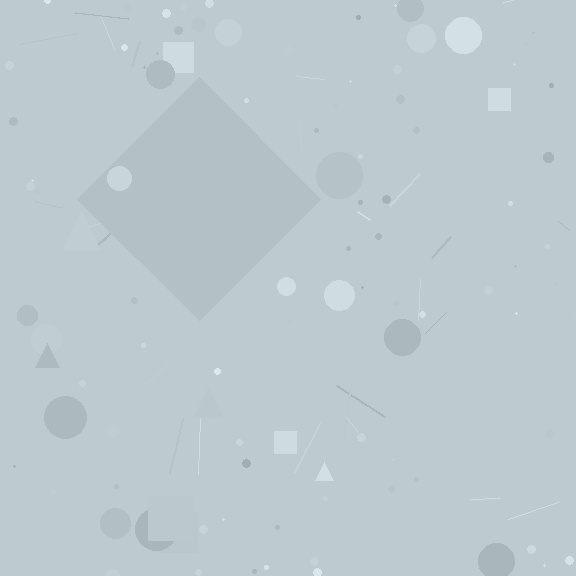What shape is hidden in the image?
A diamond is hidden in the image.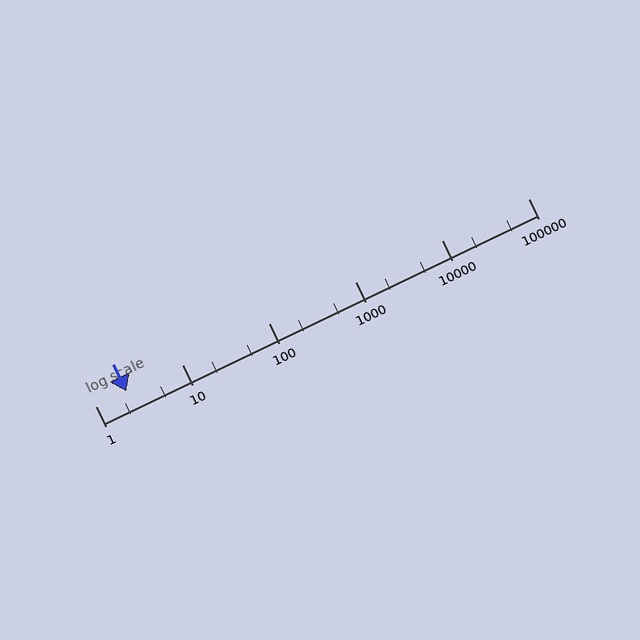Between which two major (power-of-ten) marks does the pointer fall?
The pointer is between 1 and 10.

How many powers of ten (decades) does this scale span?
The scale spans 5 decades, from 1 to 100000.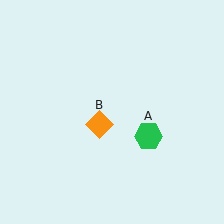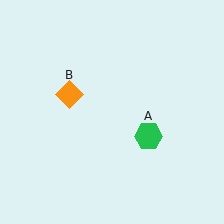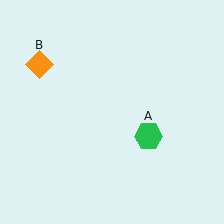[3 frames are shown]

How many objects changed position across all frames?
1 object changed position: orange diamond (object B).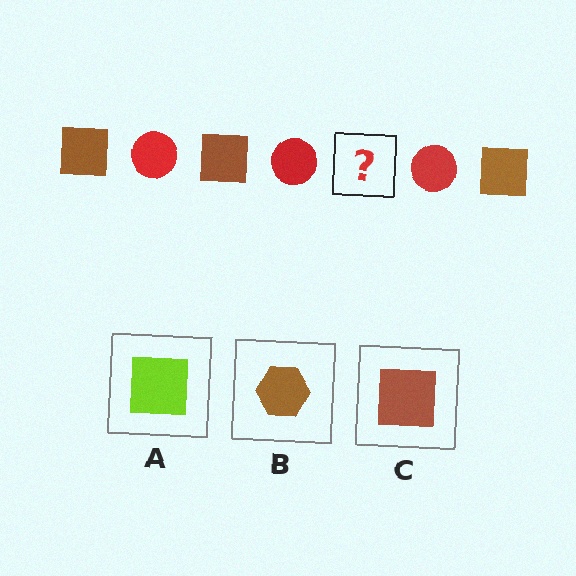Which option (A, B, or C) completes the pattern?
C.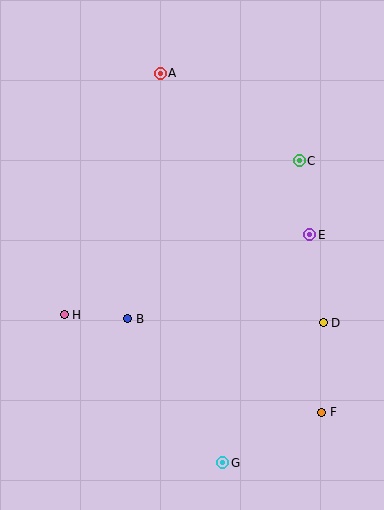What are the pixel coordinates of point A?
Point A is at (160, 73).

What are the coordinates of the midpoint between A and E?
The midpoint between A and E is at (235, 154).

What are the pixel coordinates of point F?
Point F is at (322, 412).